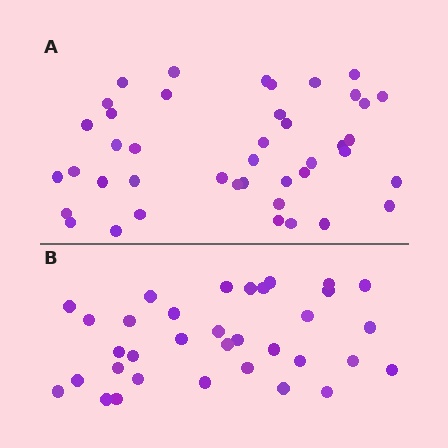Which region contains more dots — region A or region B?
Region A (the top region) has more dots.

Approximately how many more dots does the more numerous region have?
Region A has roughly 8 or so more dots than region B.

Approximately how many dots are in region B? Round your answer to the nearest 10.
About 30 dots. (The exact count is 34, which rounds to 30.)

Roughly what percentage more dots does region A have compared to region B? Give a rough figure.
About 25% more.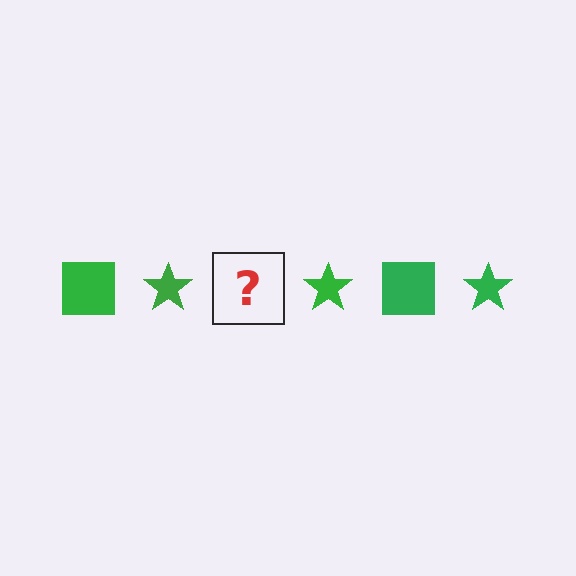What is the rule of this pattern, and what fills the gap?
The rule is that the pattern cycles through square, star shapes in green. The gap should be filled with a green square.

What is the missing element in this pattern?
The missing element is a green square.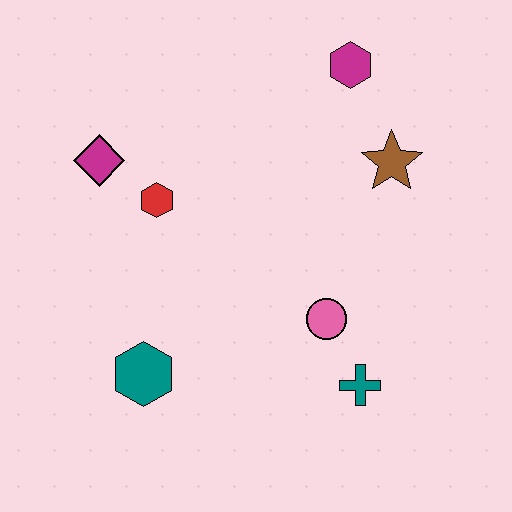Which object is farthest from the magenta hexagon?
The teal hexagon is farthest from the magenta hexagon.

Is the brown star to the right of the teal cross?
Yes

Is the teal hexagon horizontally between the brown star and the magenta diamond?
Yes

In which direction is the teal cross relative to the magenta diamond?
The teal cross is to the right of the magenta diamond.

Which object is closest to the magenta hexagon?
The brown star is closest to the magenta hexagon.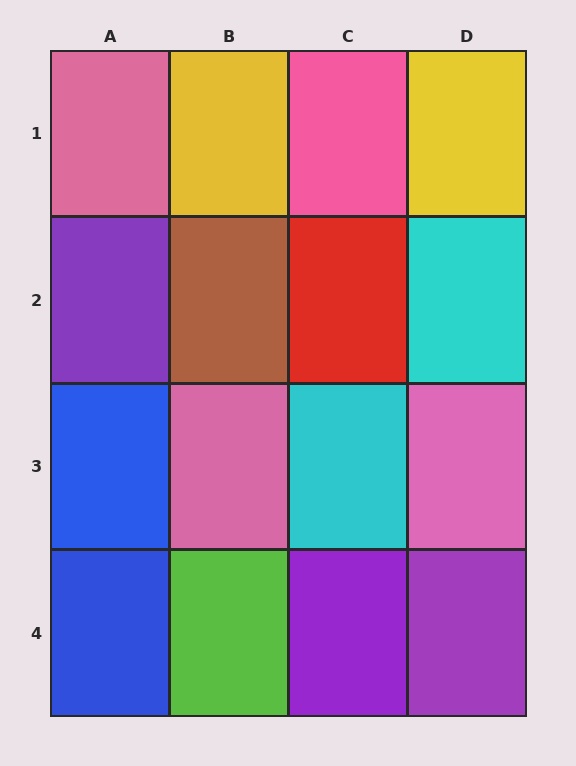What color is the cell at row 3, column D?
Pink.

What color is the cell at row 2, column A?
Purple.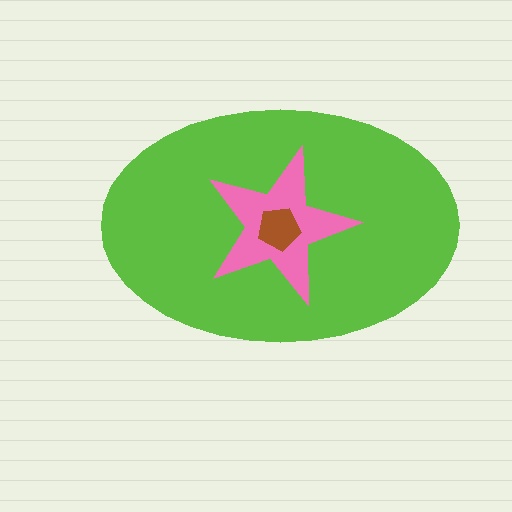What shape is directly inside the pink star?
The brown pentagon.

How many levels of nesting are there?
3.